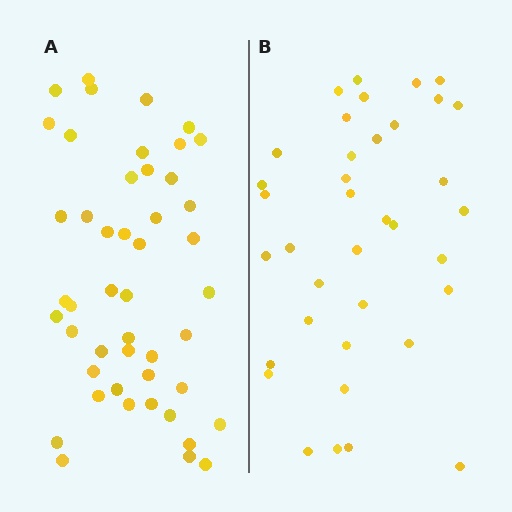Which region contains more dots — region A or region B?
Region A (the left region) has more dots.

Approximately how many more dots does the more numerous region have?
Region A has roughly 10 or so more dots than region B.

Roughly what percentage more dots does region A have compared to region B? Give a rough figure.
About 25% more.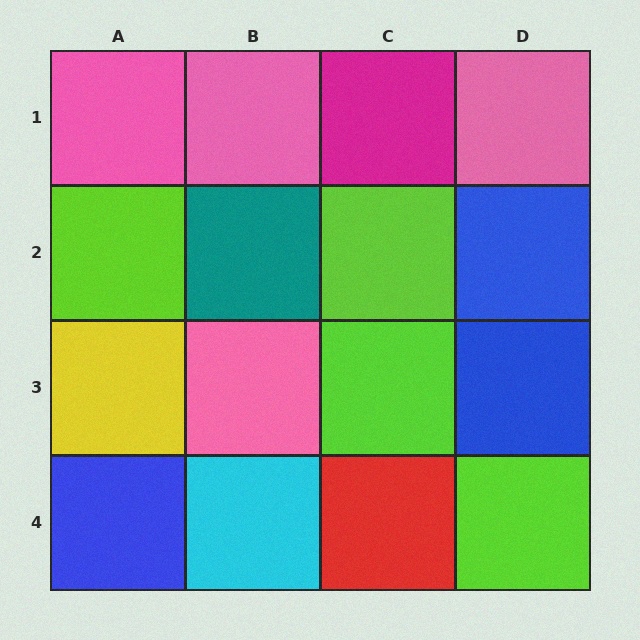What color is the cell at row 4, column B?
Cyan.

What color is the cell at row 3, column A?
Yellow.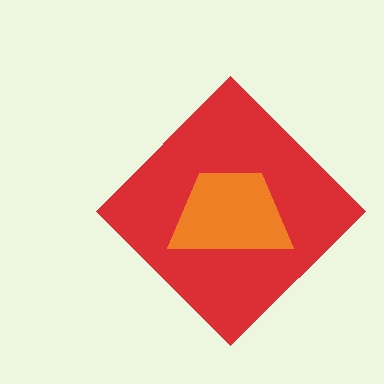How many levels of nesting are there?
2.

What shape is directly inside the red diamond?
The orange trapezoid.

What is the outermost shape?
The red diamond.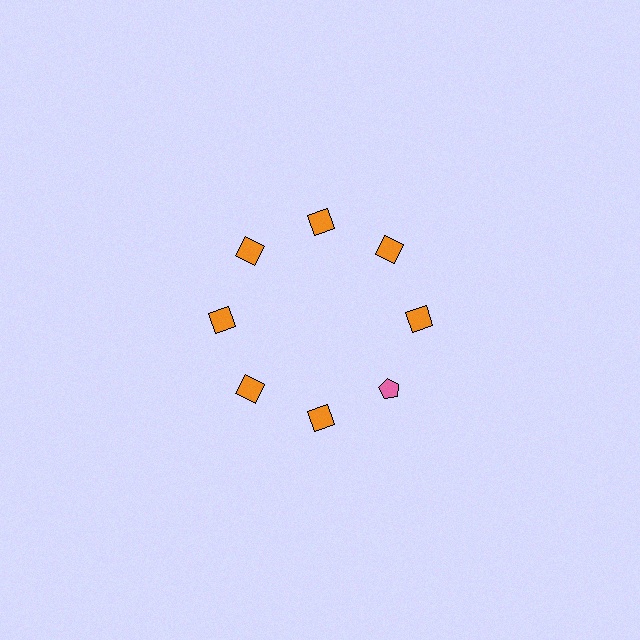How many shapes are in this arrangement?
There are 8 shapes arranged in a ring pattern.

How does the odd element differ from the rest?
It differs in both color (pink instead of orange) and shape (pentagon instead of square).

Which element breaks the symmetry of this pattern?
The pink pentagon at roughly the 4 o'clock position breaks the symmetry. All other shapes are orange squares.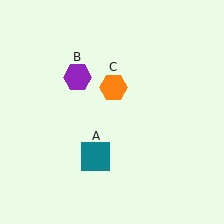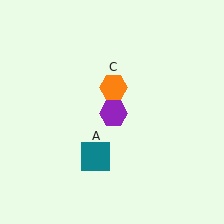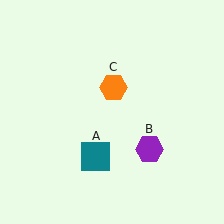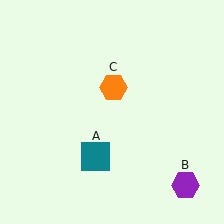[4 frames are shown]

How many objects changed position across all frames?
1 object changed position: purple hexagon (object B).